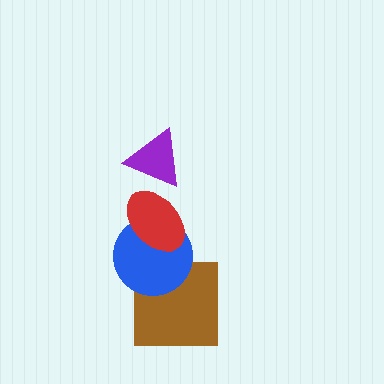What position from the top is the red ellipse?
The red ellipse is 2nd from the top.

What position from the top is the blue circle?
The blue circle is 3rd from the top.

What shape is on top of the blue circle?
The red ellipse is on top of the blue circle.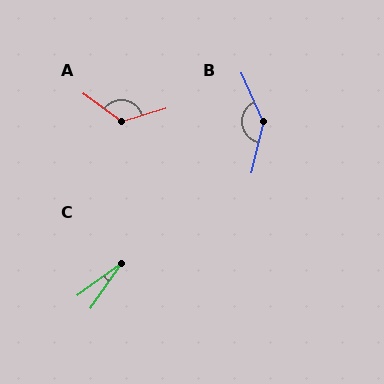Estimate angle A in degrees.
Approximately 126 degrees.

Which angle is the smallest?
C, at approximately 19 degrees.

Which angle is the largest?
B, at approximately 143 degrees.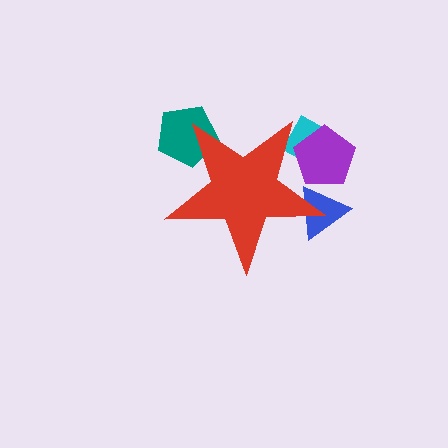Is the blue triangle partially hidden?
Yes, the blue triangle is partially hidden behind the red star.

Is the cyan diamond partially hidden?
Yes, the cyan diamond is partially hidden behind the red star.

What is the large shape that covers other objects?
A red star.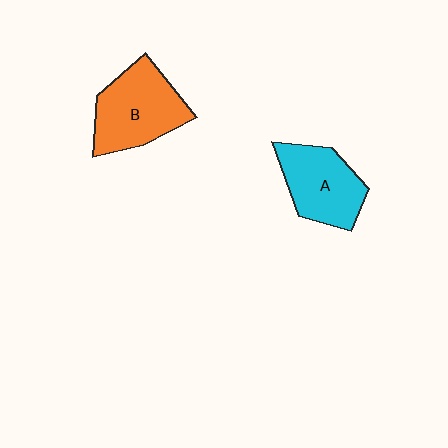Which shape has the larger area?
Shape B (orange).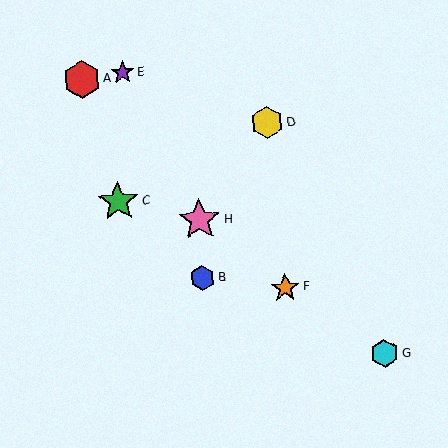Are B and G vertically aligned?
No, B is at x≈202 and G is at x≈385.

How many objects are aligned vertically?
2 objects (B, H) are aligned vertically.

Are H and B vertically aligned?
Yes, both are at x≈200.